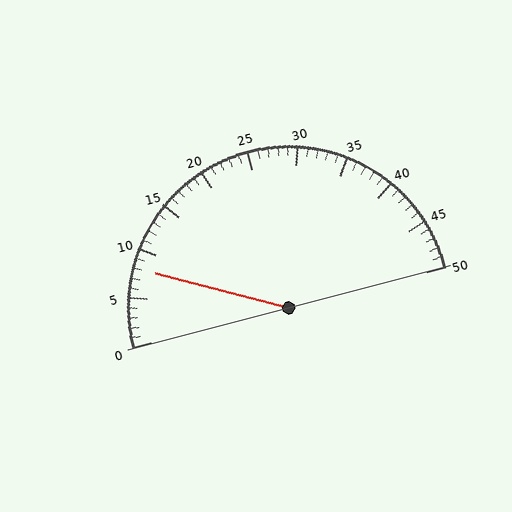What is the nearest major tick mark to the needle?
The nearest major tick mark is 10.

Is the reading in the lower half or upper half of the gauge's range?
The reading is in the lower half of the range (0 to 50).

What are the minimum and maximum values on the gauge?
The gauge ranges from 0 to 50.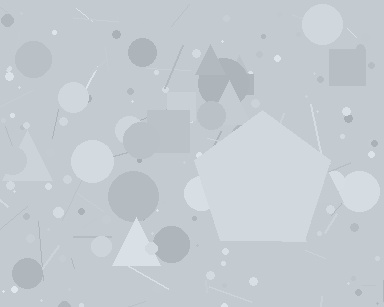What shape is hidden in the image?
A pentagon is hidden in the image.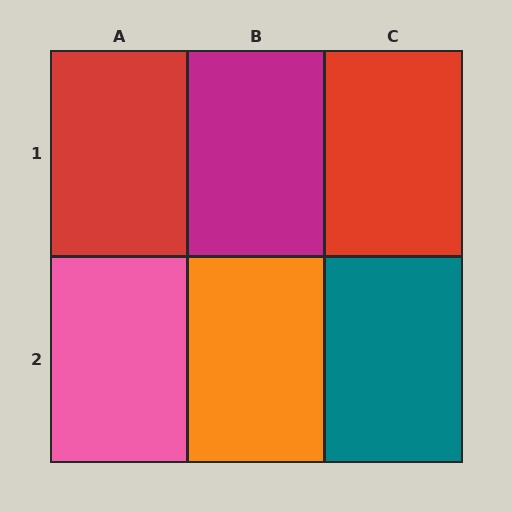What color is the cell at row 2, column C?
Teal.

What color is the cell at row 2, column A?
Pink.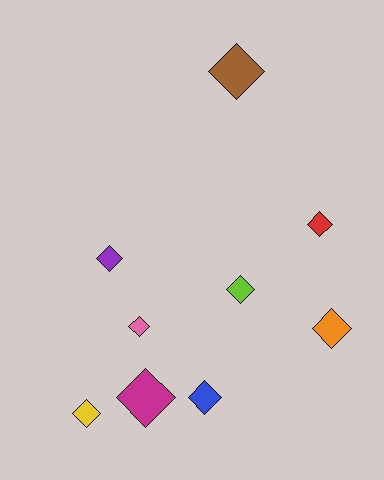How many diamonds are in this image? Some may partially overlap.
There are 9 diamonds.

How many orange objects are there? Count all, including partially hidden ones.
There is 1 orange object.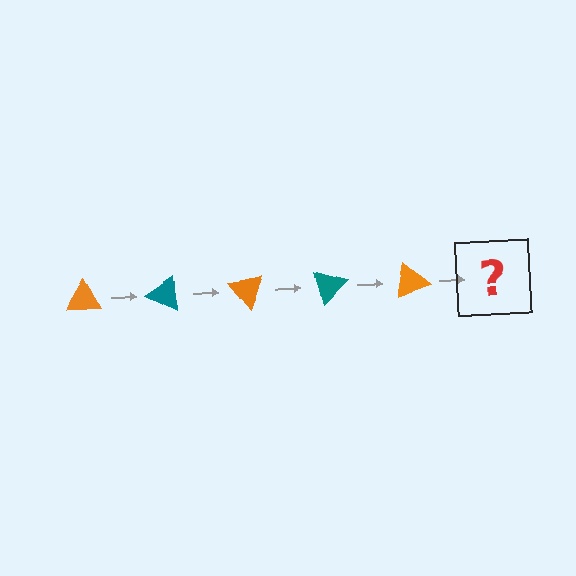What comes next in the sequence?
The next element should be a teal triangle, rotated 125 degrees from the start.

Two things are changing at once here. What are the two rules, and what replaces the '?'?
The two rules are that it rotates 25 degrees each step and the color cycles through orange and teal. The '?' should be a teal triangle, rotated 125 degrees from the start.